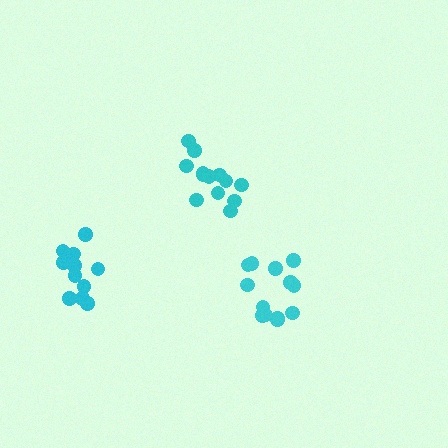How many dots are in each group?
Group 1: 13 dots, Group 2: 13 dots, Group 3: 13 dots (39 total).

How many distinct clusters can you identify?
There are 3 distinct clusters.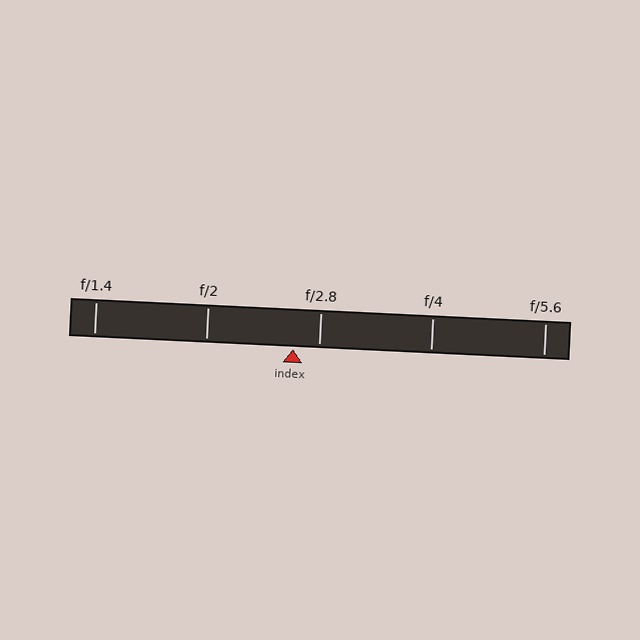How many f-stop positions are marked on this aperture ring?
There are 5 f-stop positions marked.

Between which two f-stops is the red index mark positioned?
The index mark is between f/2 and f/2.8.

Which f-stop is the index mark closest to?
The index mark is closest to f/2.8.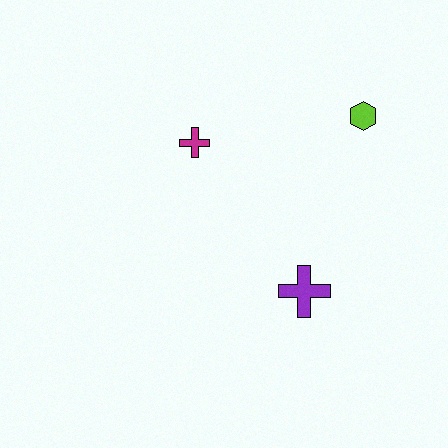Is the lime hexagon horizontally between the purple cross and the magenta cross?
No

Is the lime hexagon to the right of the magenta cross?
Yes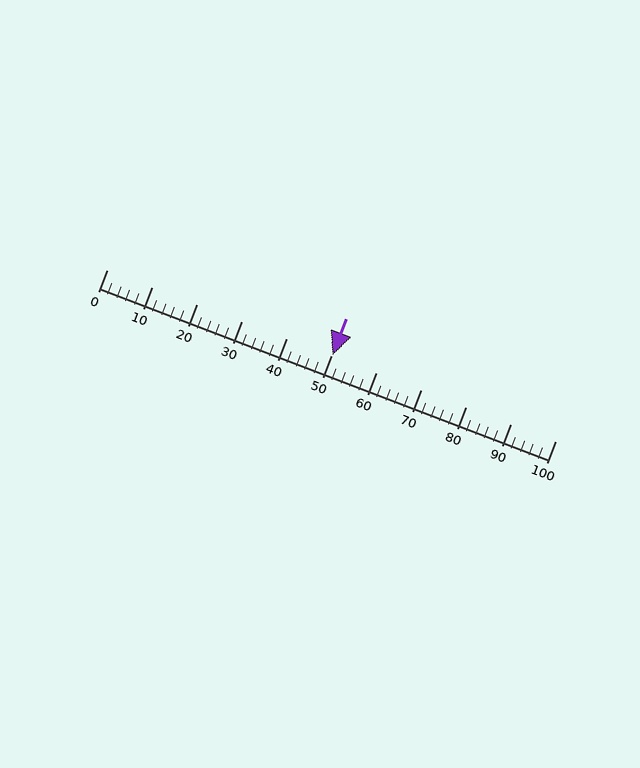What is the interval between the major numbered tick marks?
The major tick marks are spaced 10 units apart.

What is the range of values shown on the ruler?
The ruler shows values from 0 to 100.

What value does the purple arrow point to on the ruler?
The purple arrow points to approximately 50.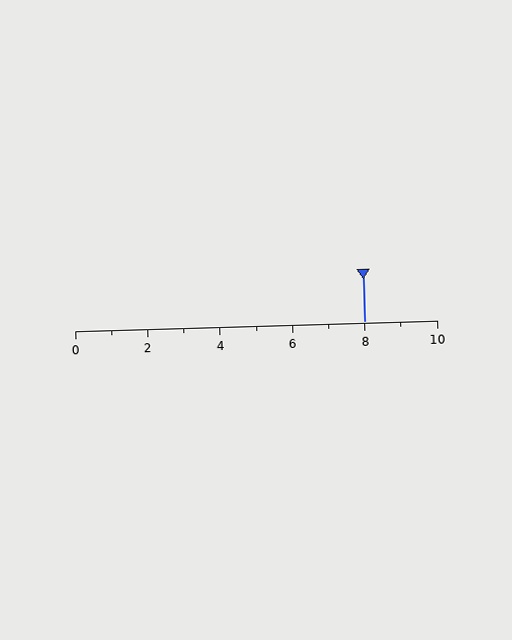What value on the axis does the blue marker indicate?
The marker indicates approximately 8.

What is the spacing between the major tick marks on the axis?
The major ticks are spaced 2 apart.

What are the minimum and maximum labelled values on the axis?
The axis runs from 0 to 10.